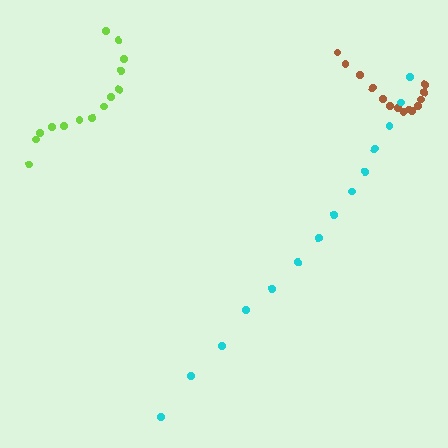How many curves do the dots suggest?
There are 3 distinct paths.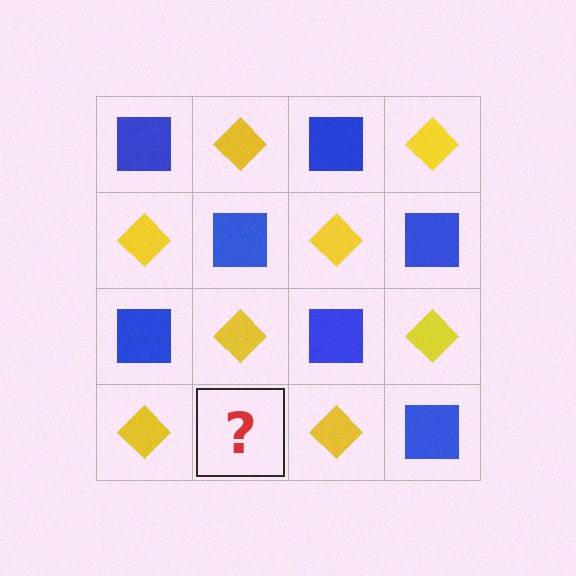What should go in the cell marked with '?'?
The missing cell should contain a blue square.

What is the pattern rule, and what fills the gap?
The rule is that it alternates blue square and yellow diamond in a checkerboard pattern. The gap should be filled with a blue square.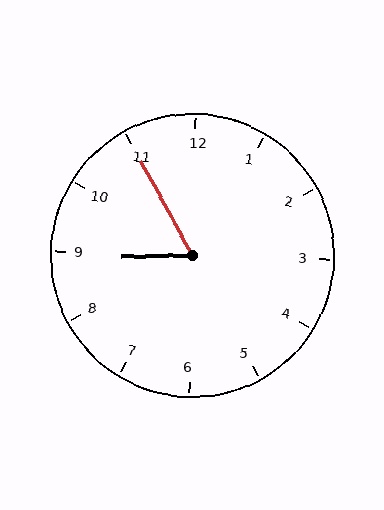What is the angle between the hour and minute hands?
Approximately 62 degrees.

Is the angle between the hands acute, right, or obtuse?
It is acute.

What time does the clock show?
8:55.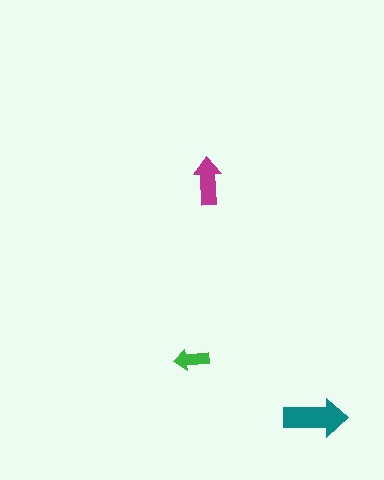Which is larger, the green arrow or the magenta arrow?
The magenta one.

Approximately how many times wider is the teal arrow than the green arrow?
About 2 times wider.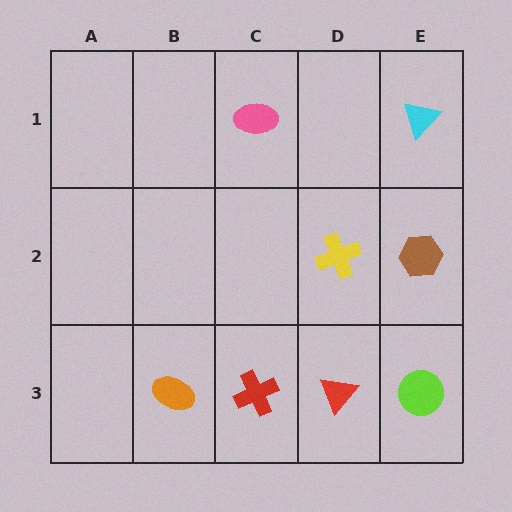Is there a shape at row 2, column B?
No, that cell is empty.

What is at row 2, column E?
A brown hexagon.